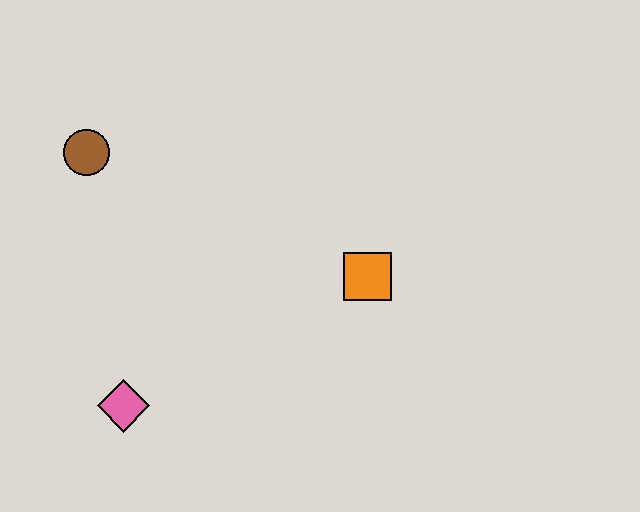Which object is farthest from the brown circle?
The orange square is farthest from the brown circle.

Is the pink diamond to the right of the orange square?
No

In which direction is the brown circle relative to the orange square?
The brown circle is to the left of the orange square.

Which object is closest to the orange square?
The pink diamond is closest to the orange square.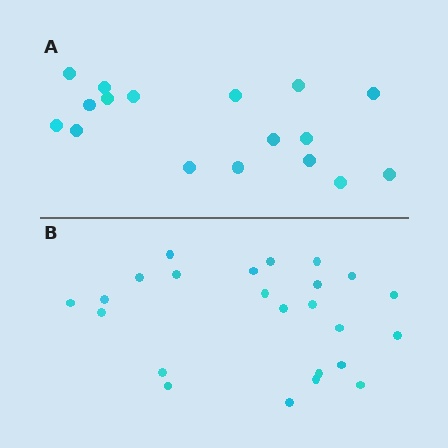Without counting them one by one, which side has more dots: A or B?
Region B (the bottom region) has more dots.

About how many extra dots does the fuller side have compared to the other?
Region B has roughly 8 or so more dots than region A.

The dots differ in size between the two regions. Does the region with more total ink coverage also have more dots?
No. Region A has more total ink coverage because its dots are larger, but region B actually contains more individual dots. Total area can be misleading — the number of items is what matters here.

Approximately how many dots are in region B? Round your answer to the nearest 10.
About 20 dots. (The exact count is 24, which rounds to 20.)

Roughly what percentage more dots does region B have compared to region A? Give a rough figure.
About 40% more.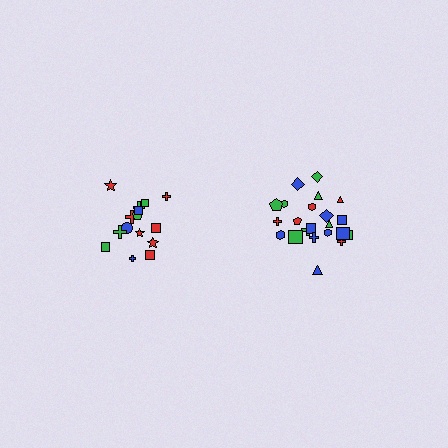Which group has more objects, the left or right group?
The right group.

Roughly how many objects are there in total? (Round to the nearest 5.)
Roughly 35 objects in total.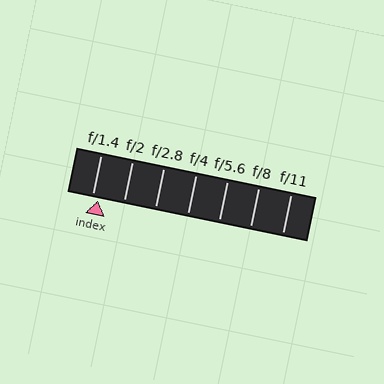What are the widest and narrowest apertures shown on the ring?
The widest aperture shown is f/1.4 and the narrowest is f/11.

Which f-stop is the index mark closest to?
The index mark is closest to f/1.4.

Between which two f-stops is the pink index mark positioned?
The index mark is between f/1.4 and f/2.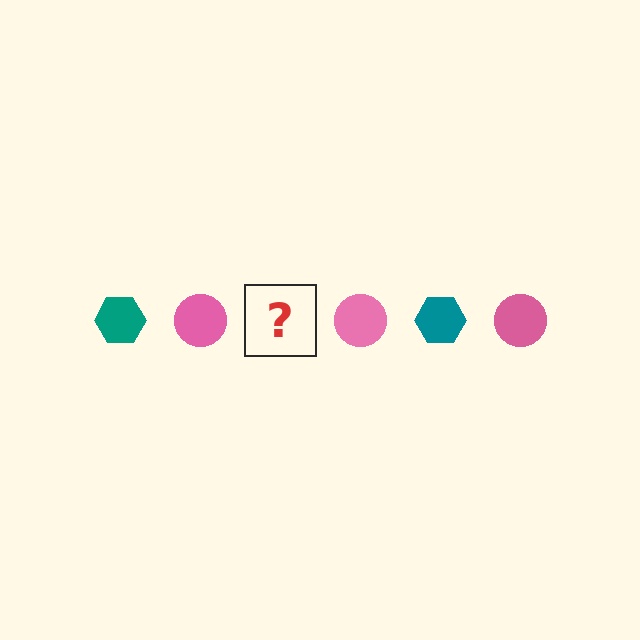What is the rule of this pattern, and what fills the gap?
The rule is that the pattern alternates between teal hexagon and pink circle. The gap should be filled with a teal hexagon.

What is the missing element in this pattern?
The missing element is a teal hexagon.